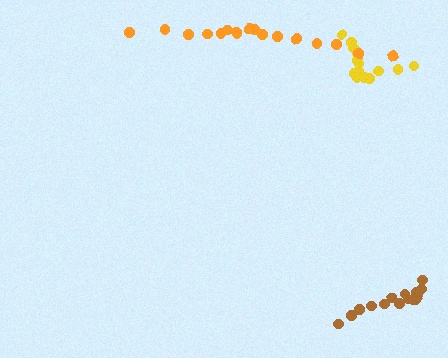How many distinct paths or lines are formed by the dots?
There are 3 distinct paths.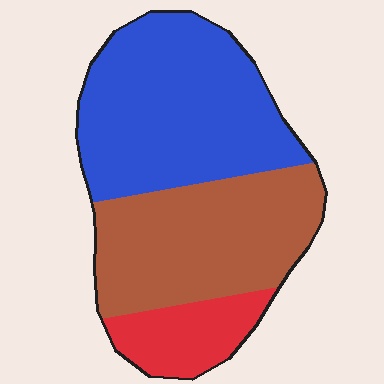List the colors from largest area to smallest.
From largest to smallest: blue, brown, red.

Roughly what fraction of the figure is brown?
Brown covers roughly 40% of the figure.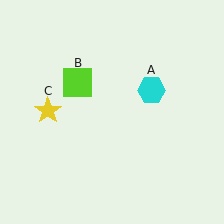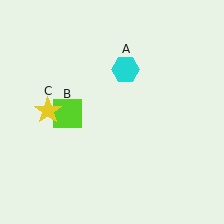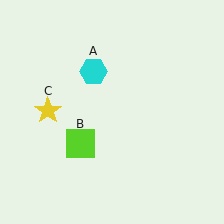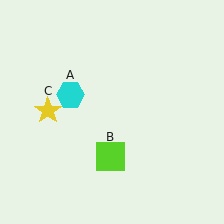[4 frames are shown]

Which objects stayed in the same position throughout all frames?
Yellow star (object C) remained stationary.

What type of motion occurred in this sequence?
The cyan hexagon (object A), lime square (object B) rotated counterclockwise around the center of the scene.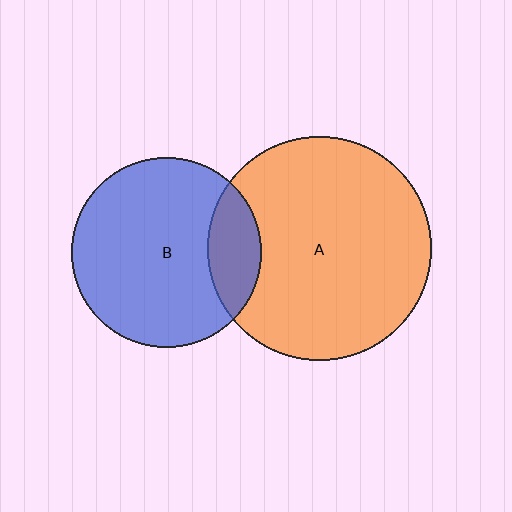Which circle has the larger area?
Circle A (orange).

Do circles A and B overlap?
Yes.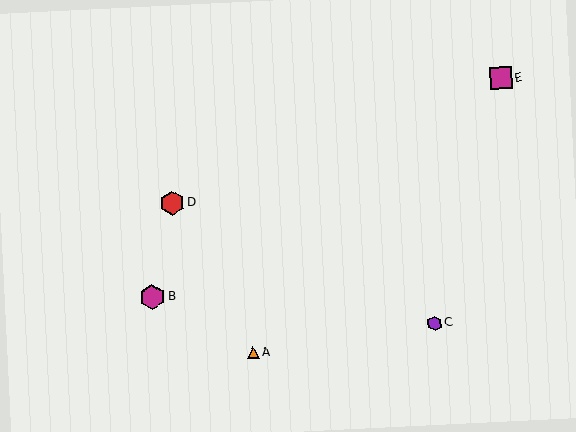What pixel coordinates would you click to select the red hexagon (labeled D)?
Click at (172, 203) to select the red hexagon D.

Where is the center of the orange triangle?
The center of the orange triangle is at (253, 353).